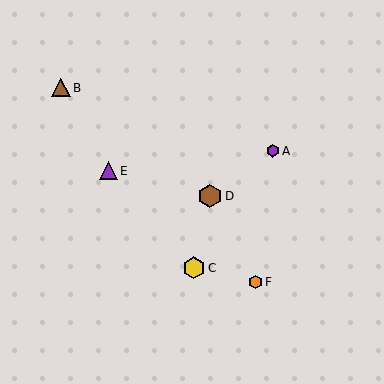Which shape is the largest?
The brown hexagon (labeled D) is the largest.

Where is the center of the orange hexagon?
The center of the orange hexagon is at (256, 282).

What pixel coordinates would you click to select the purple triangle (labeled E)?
Click at (108, 171) to select the purple triangle E.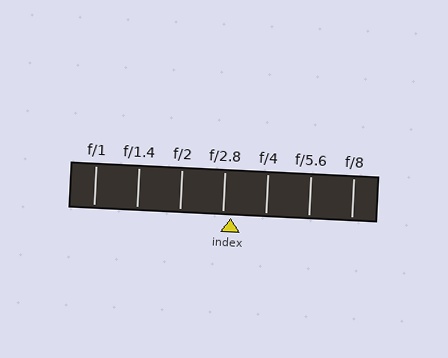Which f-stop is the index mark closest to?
The index mark is closest to f/2.8.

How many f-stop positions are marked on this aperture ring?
There are 7 f-stop positions marked.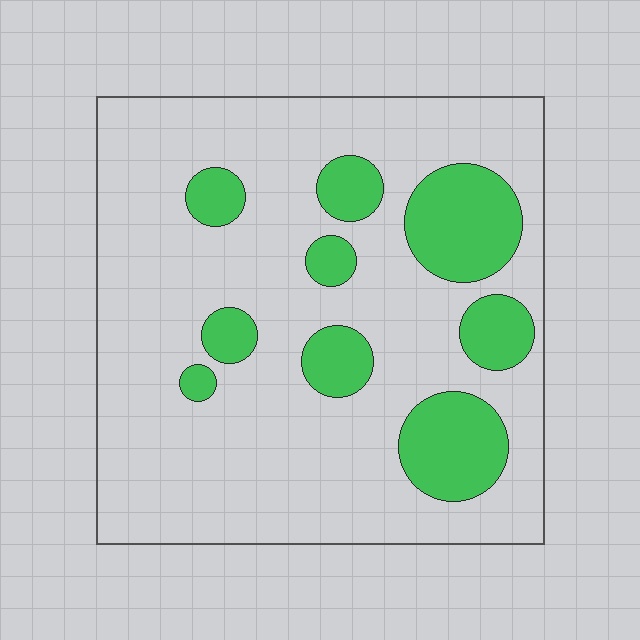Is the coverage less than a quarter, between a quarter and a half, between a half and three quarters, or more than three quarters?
Less than a quarter.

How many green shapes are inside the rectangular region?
9.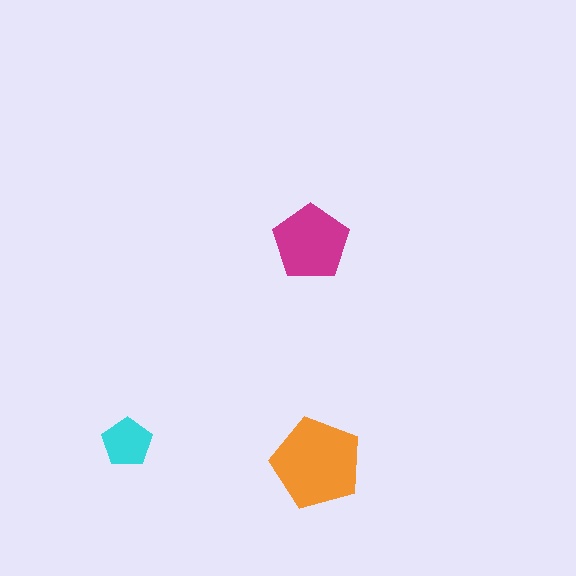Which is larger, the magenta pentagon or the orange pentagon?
The orange one.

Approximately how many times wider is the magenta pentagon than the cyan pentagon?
About 1.5 times wider.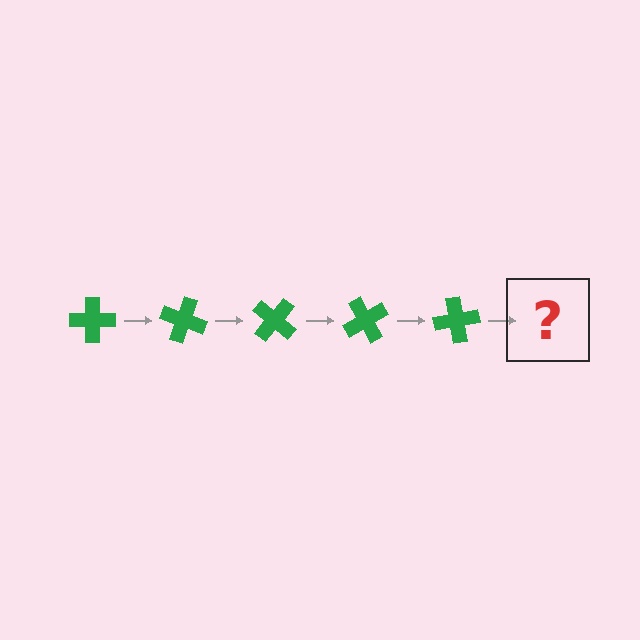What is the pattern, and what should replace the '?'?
The pattern is that the cross rotates 20 degrees each step. The '?' should be a green cross rotated 100 degrees.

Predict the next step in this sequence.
The next step is a green cross rotated 100 degrees.